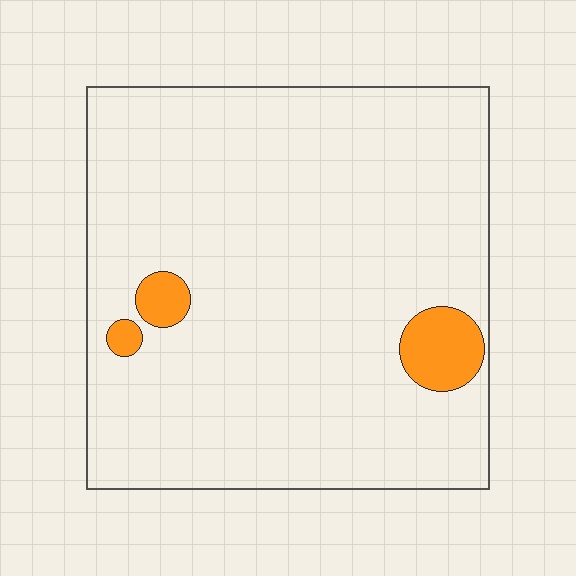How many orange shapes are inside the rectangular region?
3.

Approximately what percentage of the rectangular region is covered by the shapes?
Approximately 5%.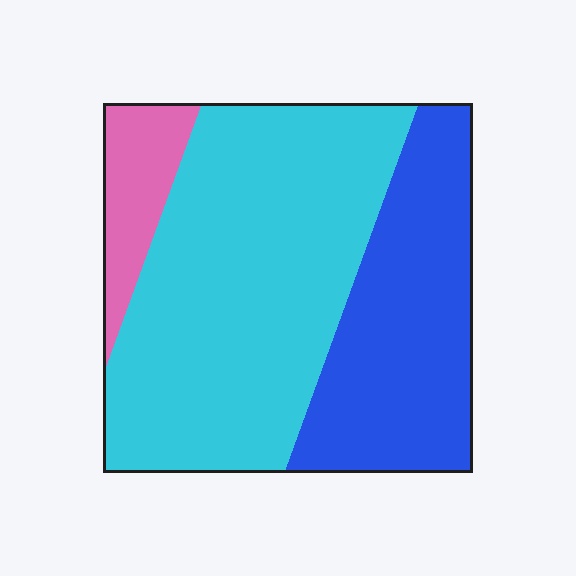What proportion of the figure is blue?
Blue covers 33% of the figure.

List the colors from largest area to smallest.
From largest to smallest: cyan, blue, pink.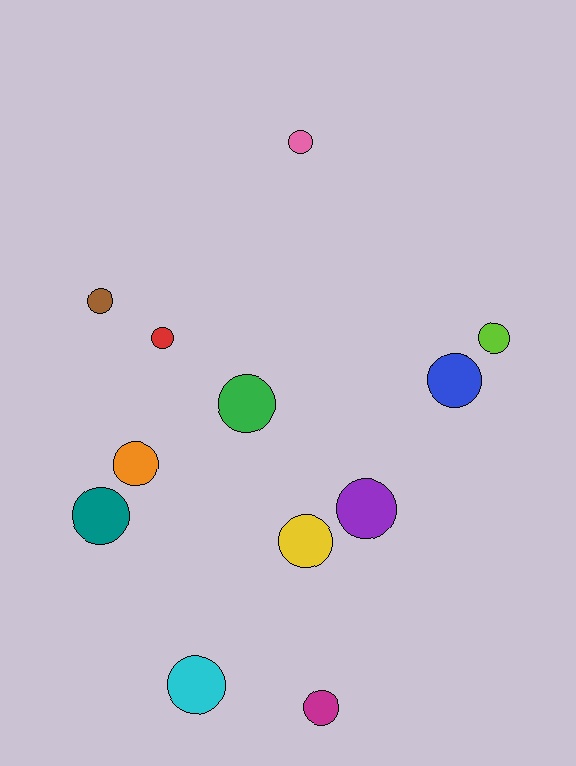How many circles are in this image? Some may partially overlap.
There are 12 circles.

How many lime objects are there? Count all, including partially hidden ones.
There is 1 lime object.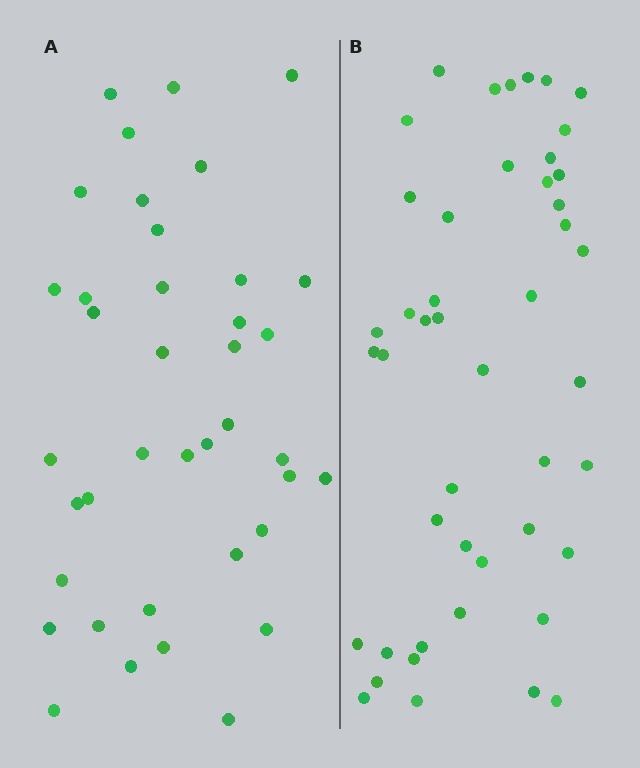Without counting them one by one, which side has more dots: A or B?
Region B (the right region) has more dots.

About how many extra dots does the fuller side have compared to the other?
Region B has roughly 8 or so more dots than region A.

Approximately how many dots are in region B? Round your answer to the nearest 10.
About 50 dots. (The exact count is 46, which rounds to 50.)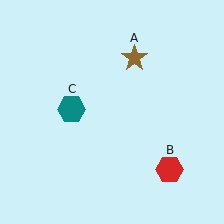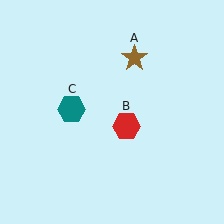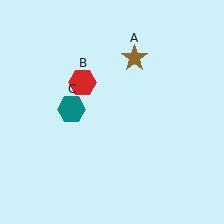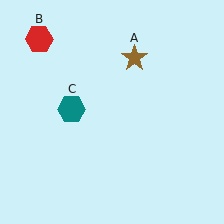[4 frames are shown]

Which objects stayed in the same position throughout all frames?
Brown star (object A) and teal hexagon (object C) remained stationary.